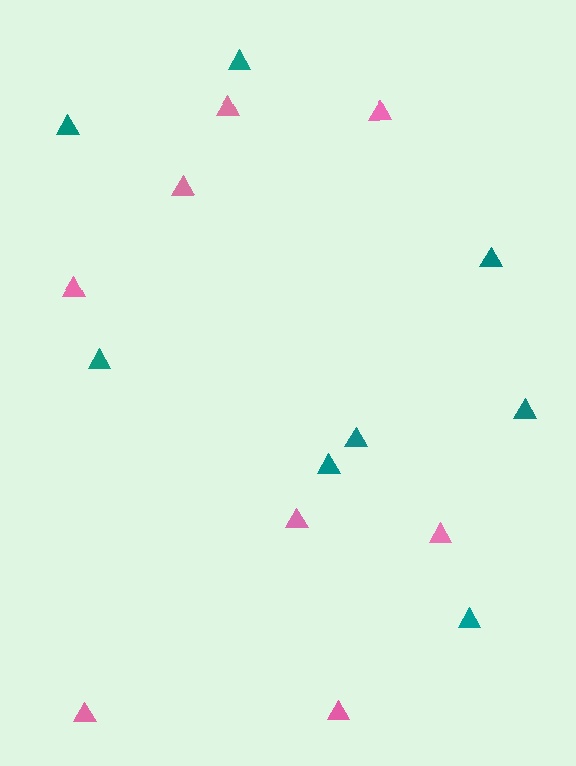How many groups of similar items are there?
There are 2 groups: one group of pink triangles (8) and one group of teal triangles (8).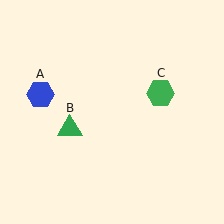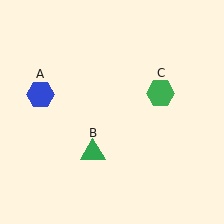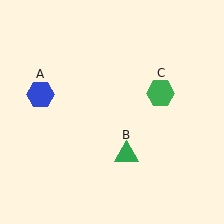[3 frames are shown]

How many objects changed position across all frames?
1 object changed position: green triangle (object B).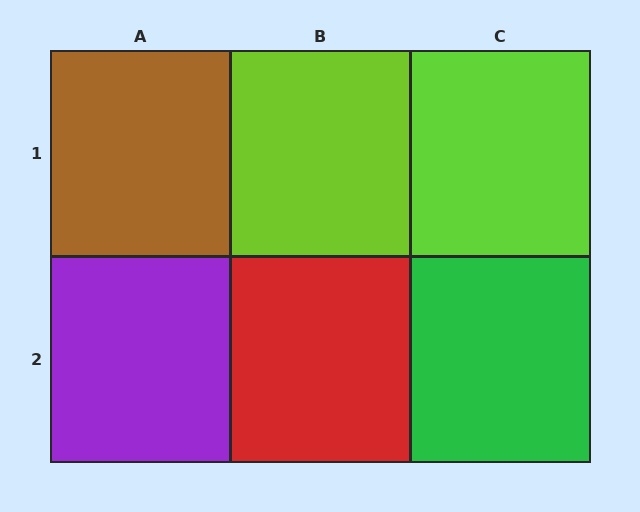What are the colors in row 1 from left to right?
Brown, lime, lime.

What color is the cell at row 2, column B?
Red.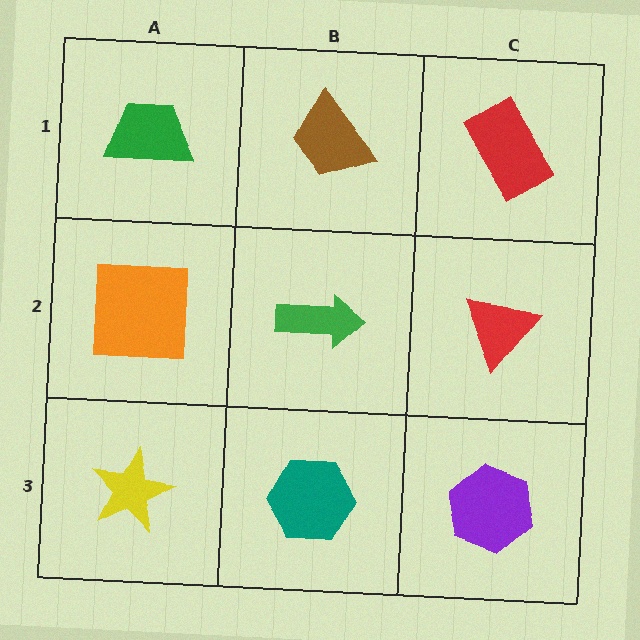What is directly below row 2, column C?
A purple hexagon.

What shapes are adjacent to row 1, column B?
A green arrow (row 2, column B), a green trapezoid (row 1, column A), a red rectangle (row 1, column C).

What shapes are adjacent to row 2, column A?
A green trapezoid (row 1, column A), a yellow star (row 3, column A), a green arrow (row 2, column B).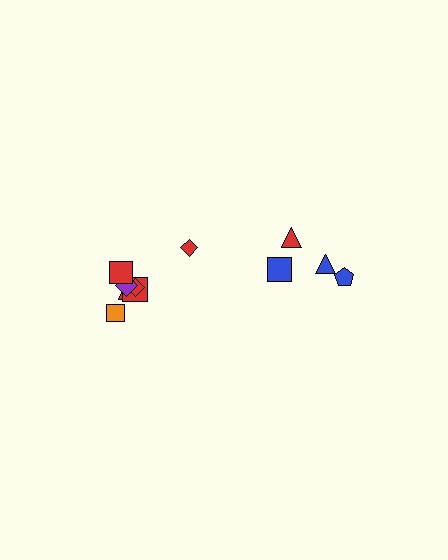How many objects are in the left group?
There are 7 objects.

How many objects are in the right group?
There are 4 objects.